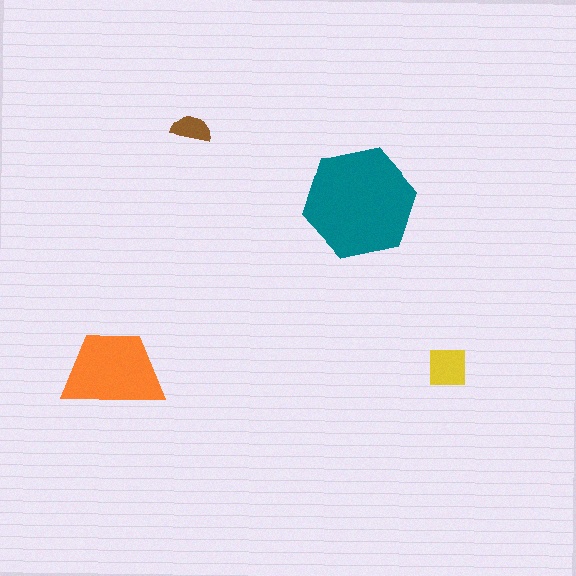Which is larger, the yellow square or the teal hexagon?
The teal hexagon.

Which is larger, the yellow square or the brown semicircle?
The yellow square.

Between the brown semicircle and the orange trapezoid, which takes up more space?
The orange trapezoid.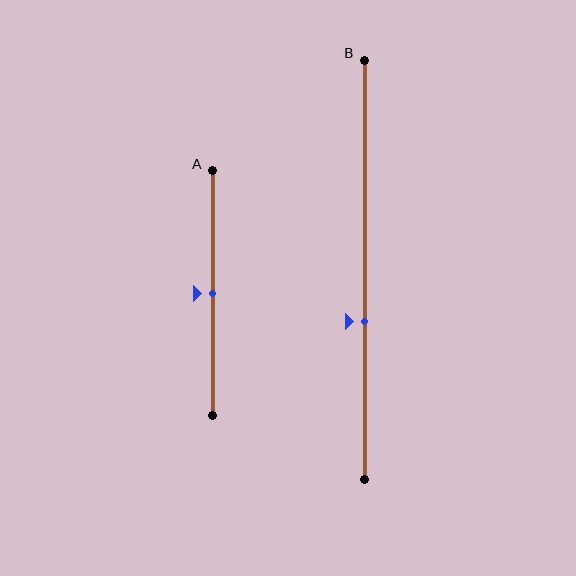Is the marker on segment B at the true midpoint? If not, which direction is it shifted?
No, the marker on segment B is shifted downward by about 12% of the segment length.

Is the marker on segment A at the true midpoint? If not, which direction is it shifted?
Yes, the marker on segment A is at the true midpoint.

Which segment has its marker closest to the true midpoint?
Segment A has its marker closest to the true midpoint.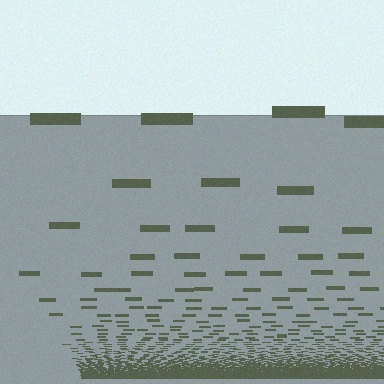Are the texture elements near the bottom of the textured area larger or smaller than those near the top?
Smaller. The gradient is inverted — elements near the bottom are smaller and denser.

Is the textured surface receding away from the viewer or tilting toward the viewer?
The surface appears to tilt toward the viewer. Texture elements get larger and sparser toward the top.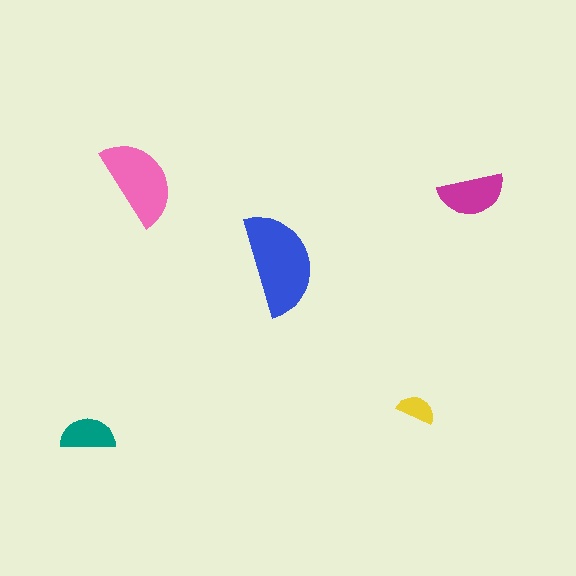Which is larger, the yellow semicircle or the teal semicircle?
The teal one.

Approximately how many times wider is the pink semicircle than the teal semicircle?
About 1.5 times wider.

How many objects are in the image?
There are 5 objects in the image.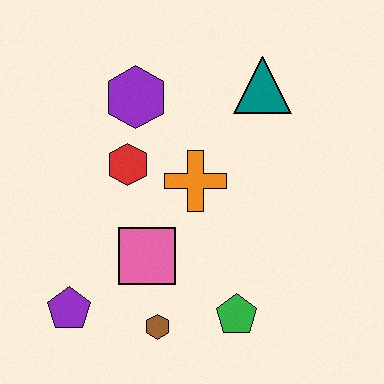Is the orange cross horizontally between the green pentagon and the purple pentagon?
Yes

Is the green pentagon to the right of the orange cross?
Yes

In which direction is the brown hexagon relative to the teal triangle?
The brown hexagon is below the teal triangle.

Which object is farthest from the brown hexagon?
The teal triangle is farthest from the brown hexagon.